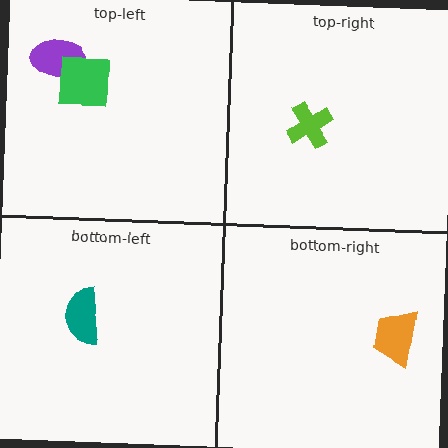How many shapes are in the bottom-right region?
1.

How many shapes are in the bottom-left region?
1.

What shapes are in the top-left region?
The purple ellipse, the green square.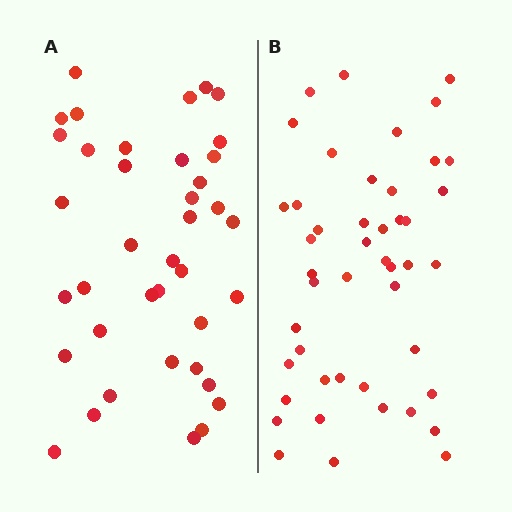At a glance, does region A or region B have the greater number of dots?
Region B (the right region) has more dots.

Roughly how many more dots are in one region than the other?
Region B has roughly 8 or so more dots than region A.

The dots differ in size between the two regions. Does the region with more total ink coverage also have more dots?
No. Region A has more total ink coverage because its dots are larger, but region B actually contains more individual dots. Total area can be misleading — the number of items is what matters here.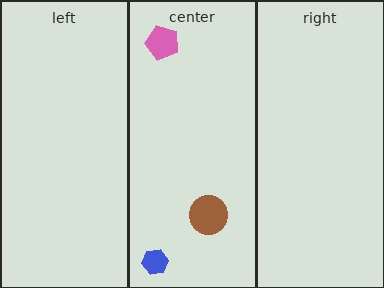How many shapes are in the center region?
3.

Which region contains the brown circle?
The center region.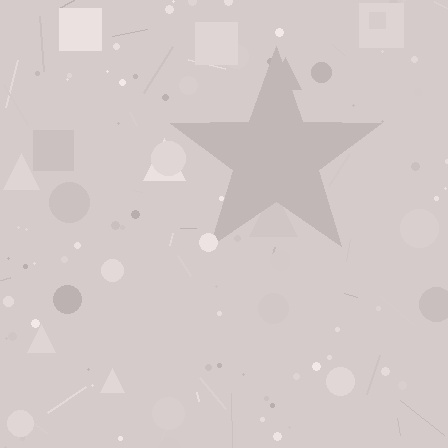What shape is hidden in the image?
A star is hidden in the image.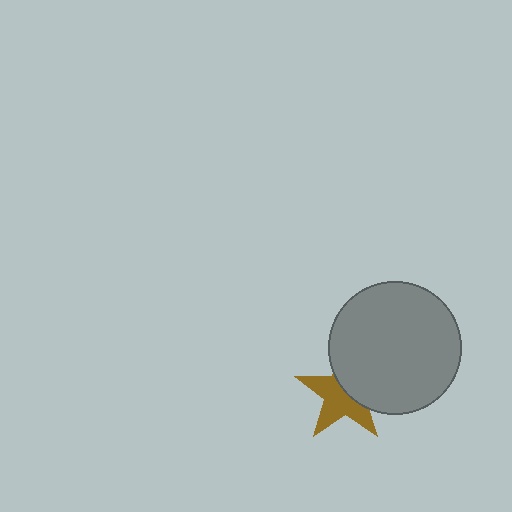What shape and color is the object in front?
The object in front is a gray circle.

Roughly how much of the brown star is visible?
About half of it is visible (roughly 56%).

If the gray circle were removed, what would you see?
You would see the complete brown star.